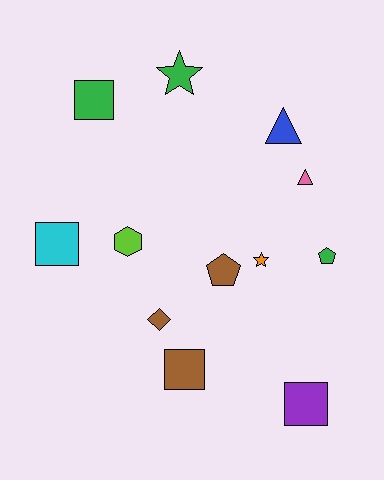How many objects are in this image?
There are 12 objects.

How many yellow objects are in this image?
There are no yellow objects.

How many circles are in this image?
There are no circles.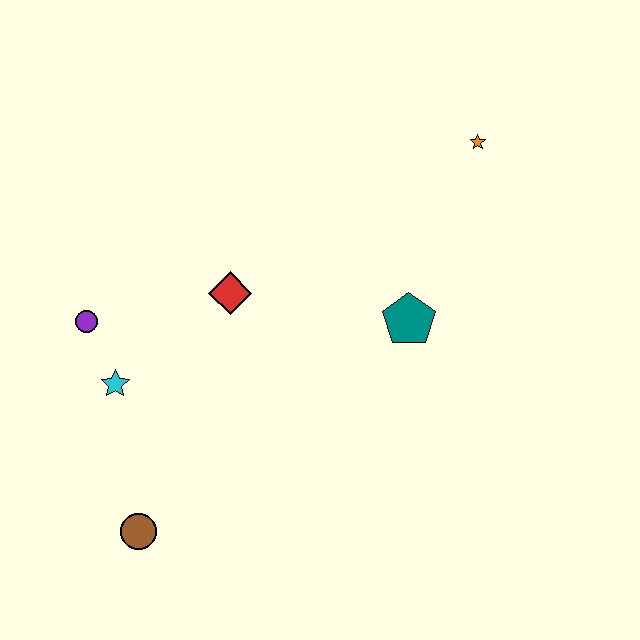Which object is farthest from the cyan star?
The orange star is farthest from the cyan star.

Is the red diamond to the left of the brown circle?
No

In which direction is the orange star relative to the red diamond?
The orange star is to the right of the red diamond.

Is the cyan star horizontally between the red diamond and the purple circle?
Yes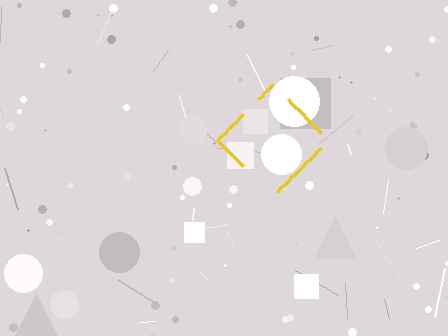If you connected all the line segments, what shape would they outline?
They would outline a diamond.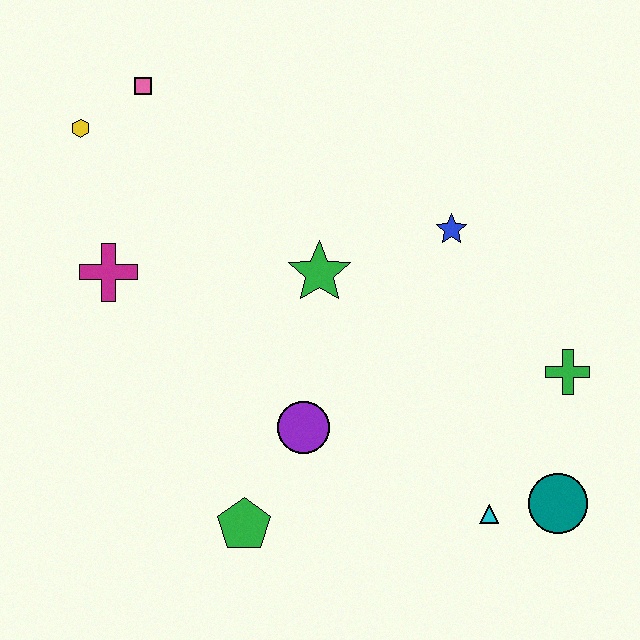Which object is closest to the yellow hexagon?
The pink square is closest to the yellow hexagon.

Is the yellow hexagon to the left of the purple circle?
Yes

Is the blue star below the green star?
No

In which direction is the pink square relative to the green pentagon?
The pink square is above the green pentagon.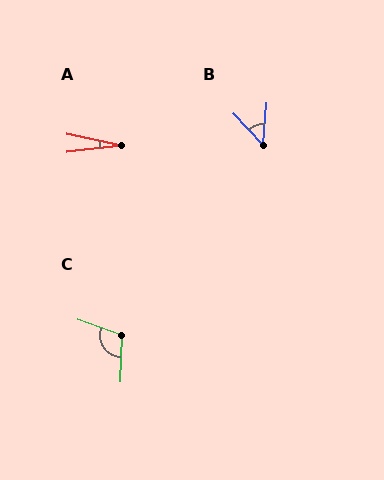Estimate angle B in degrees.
Approximately 48 degrees.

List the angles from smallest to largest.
A (19°), B (48°), C (108°).